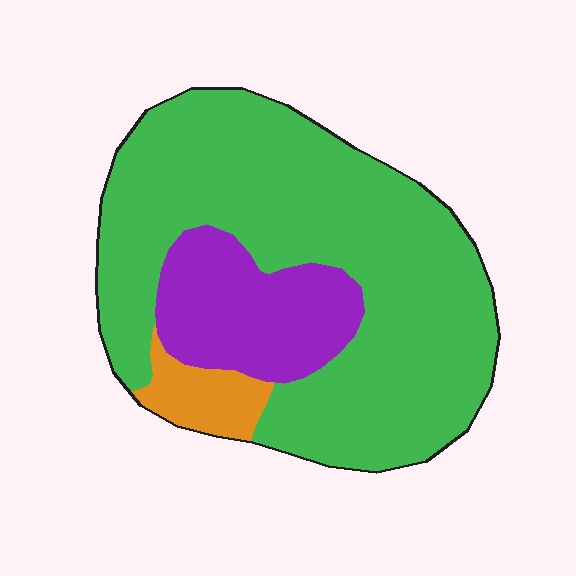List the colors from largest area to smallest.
From largest to smallest: green, purple, orange.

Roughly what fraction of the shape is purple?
Purple covers roughly 20% of the shape.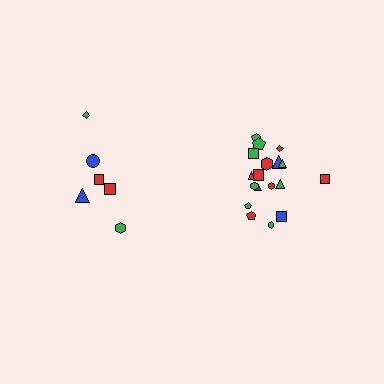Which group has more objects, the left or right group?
The right group.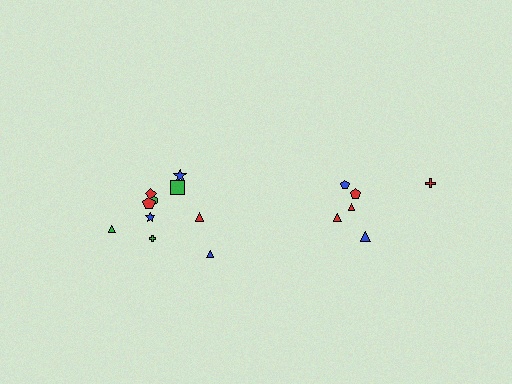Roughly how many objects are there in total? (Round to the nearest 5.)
Roughly 15 objects in total.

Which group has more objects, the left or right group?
The left group.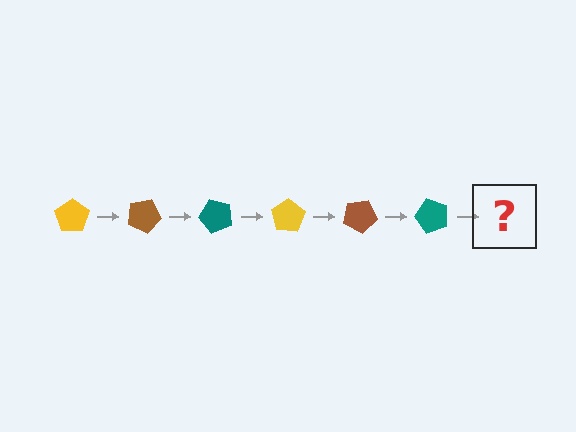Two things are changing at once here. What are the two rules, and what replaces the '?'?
The two rules are that it rotates 25 degrees each step and the color cycles through yellow, brown, and teal. The '?' should be a yellow pentagon, rotated 150 degrees from the start.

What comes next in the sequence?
The next element should be a yellow pentagon, rotated 150 degrees from the start.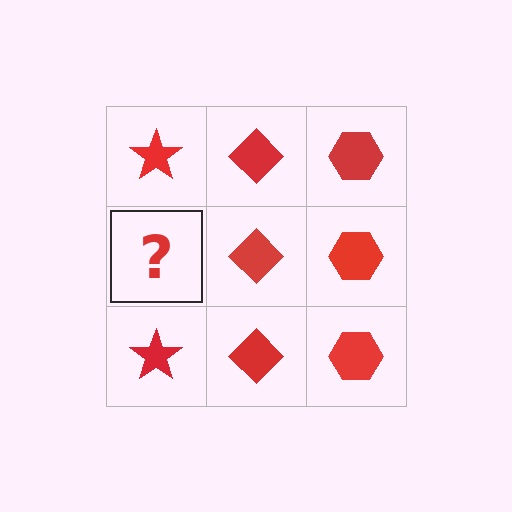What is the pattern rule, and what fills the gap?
The rule is that each column has a consistent shape. The gap should be filled with a red star.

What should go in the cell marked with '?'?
The missing cell should contain a red star.